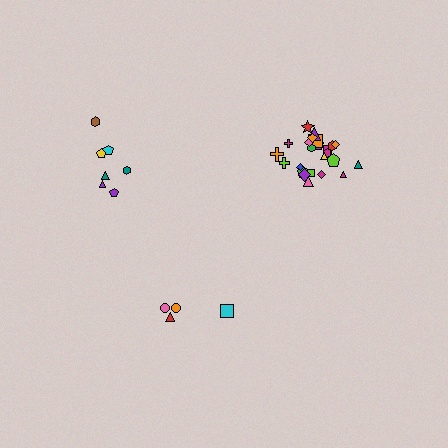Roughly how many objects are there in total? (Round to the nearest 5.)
Roughly 35 objects in total.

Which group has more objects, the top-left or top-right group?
The top-right group.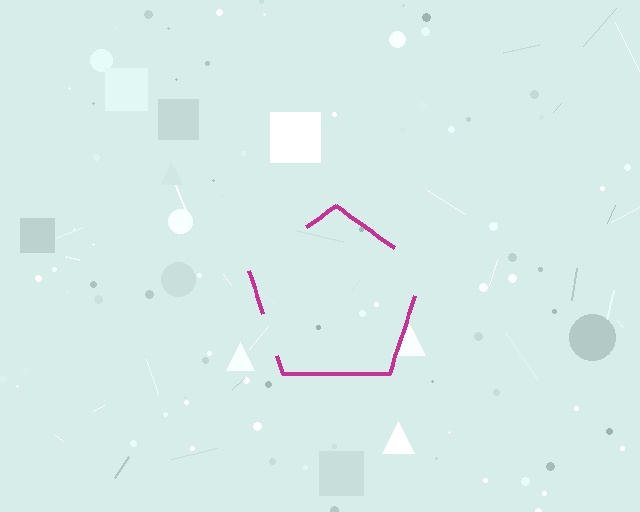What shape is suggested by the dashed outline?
The dashed outline suggests a pentagon.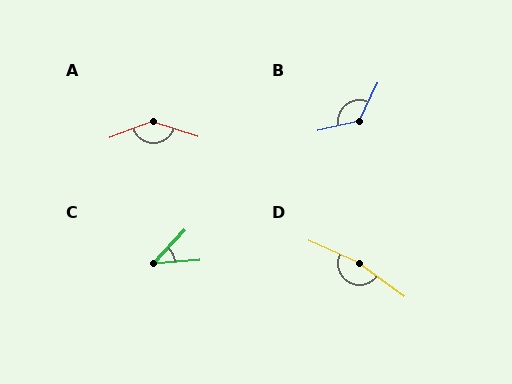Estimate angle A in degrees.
Approximately 141 degrees.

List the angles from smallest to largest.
C (42°), B (128°), A (141°), D (167°).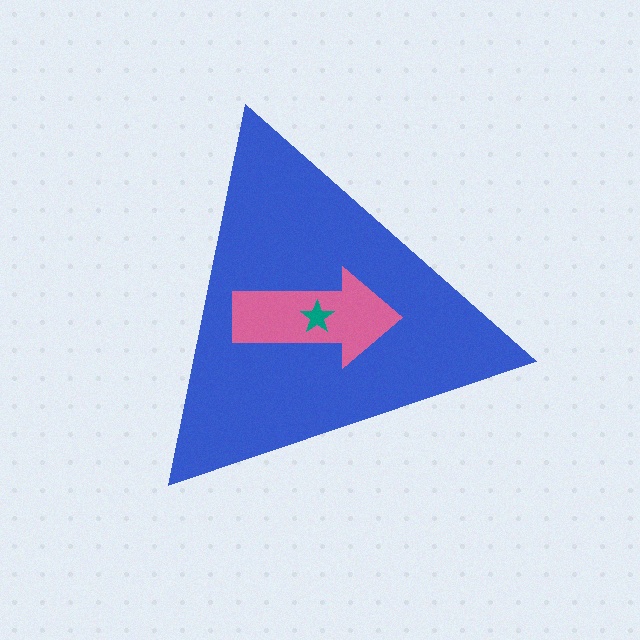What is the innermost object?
The teal star.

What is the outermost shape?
The blue triangle.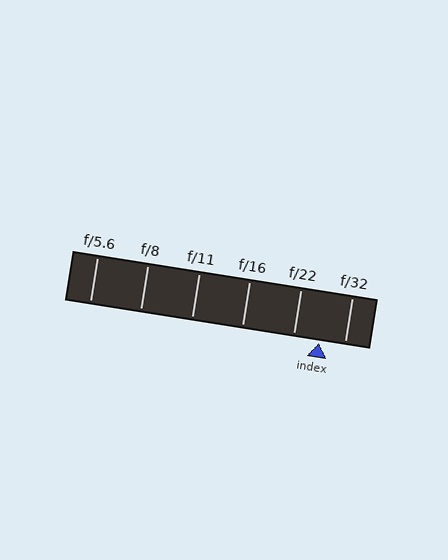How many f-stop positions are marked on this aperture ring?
There are 6 f-stop positions marked.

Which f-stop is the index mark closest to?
The index mark is closest to f/22.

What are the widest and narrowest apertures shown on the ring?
The widest aperture shown is f/5.6 and the narrowest is f/32.